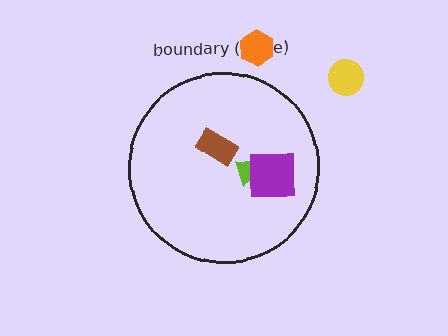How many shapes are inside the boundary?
3 inside, 2 outside.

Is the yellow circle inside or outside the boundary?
Outside.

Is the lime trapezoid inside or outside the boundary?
Inside.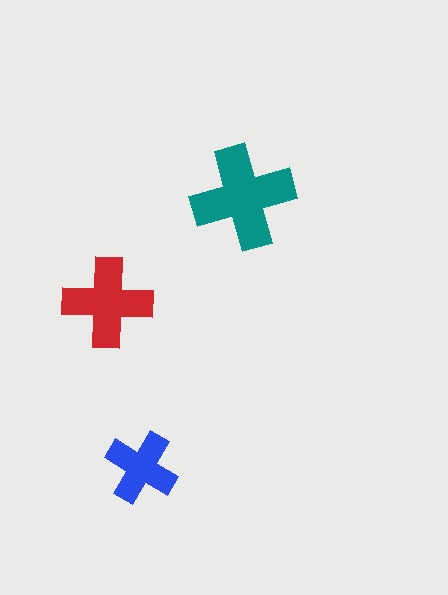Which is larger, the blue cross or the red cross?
The red one.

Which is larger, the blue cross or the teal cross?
The teal one.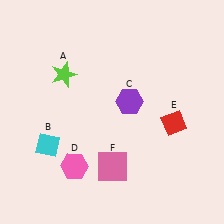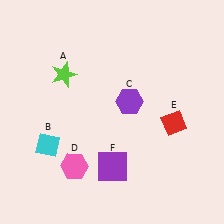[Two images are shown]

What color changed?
The square (F) changed from pink in Image 1 to purple in Image 2.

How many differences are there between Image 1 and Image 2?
There is 1 difference between the two images.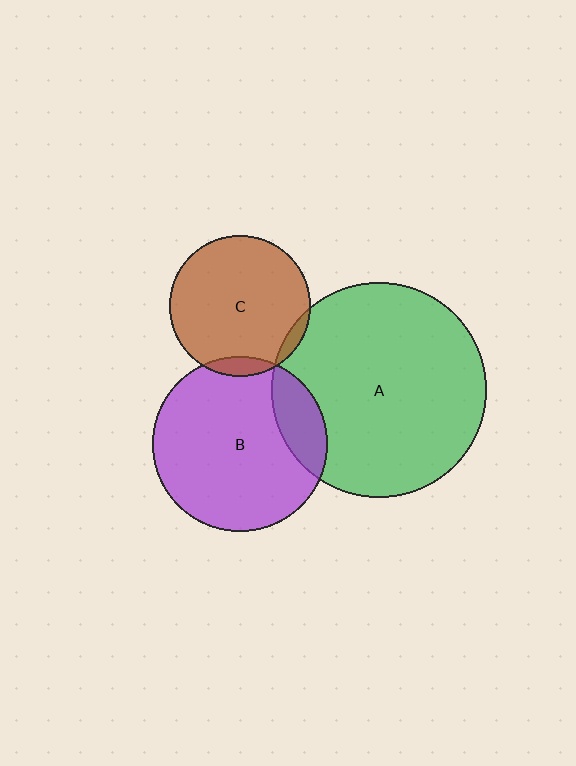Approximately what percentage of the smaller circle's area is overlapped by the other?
Approximately 5%.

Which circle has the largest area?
Circle A (green).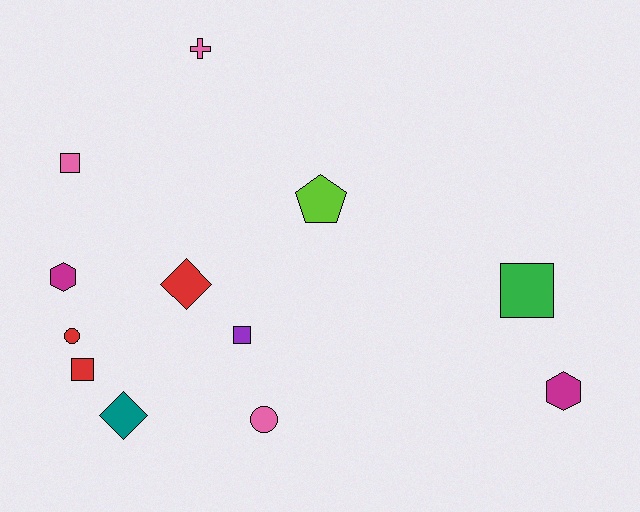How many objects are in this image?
There are 12 objects.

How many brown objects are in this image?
There are no brown objects.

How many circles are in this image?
There are 2 circles.